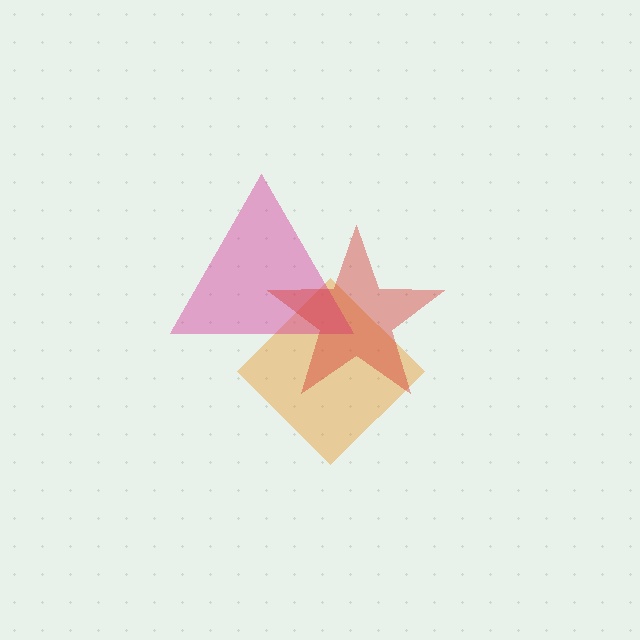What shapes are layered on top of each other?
The layered shapes are: an orange diamond, a magenta triangle, a red star.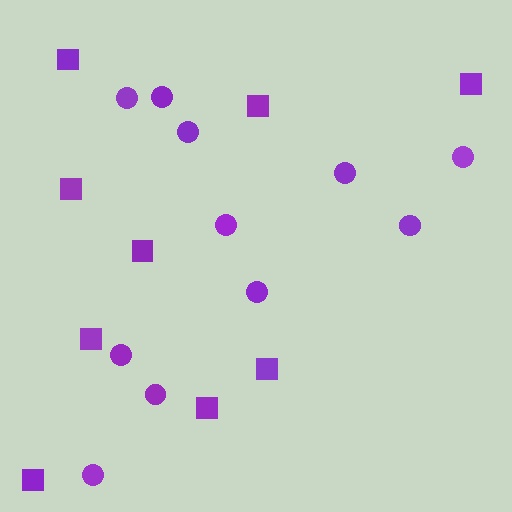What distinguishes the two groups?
There are 2 groups: one group of squares (9) and one group of circles (11).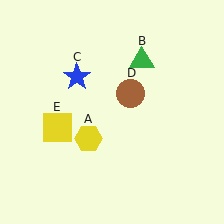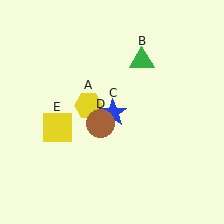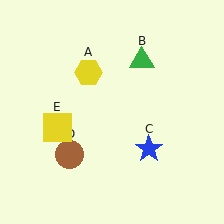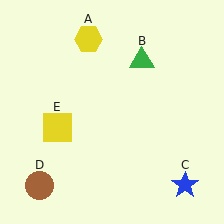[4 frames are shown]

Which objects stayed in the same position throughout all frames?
Green triangle (object B) and yellow square (object E) remained stationary.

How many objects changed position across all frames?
3 objects changed position: yellow hexagon (object A), blue star (object C), brown circle (object D).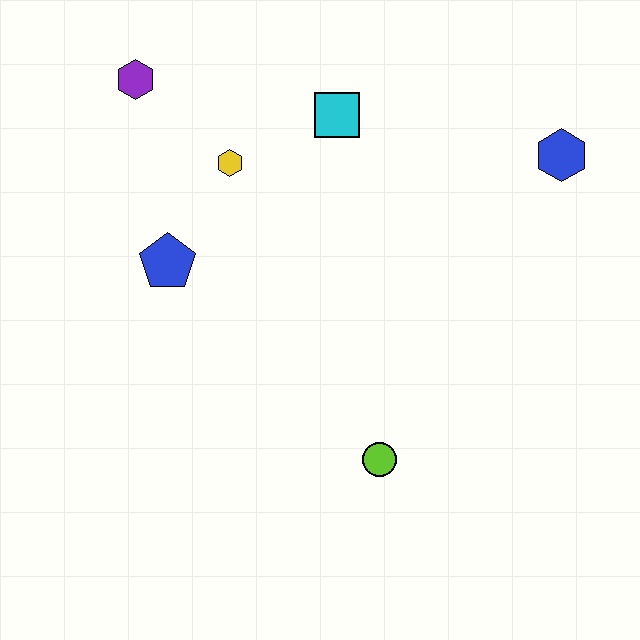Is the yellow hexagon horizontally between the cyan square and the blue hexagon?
No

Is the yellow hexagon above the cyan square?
No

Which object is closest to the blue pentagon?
The yellow hexagon is closest to the blue pentagon.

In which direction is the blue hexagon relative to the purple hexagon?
The blue hexagon is to the right of the purple hexagon.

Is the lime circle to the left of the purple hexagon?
No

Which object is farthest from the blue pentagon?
The blue hexagon is farthest from the blue pentagon.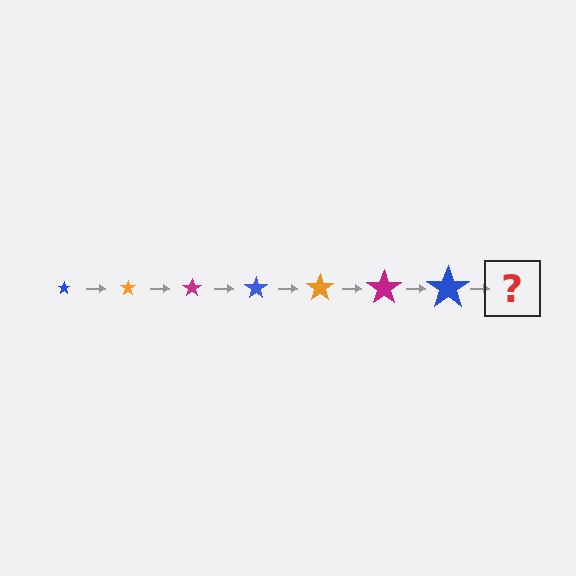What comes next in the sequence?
The next element should be an orange star, larger than the previous one.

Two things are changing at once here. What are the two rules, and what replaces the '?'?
The two rules are that the star grows larger each step and the color cycles through blue, orange, and magenta. The '?' should be an orange star, larger than the previous one.